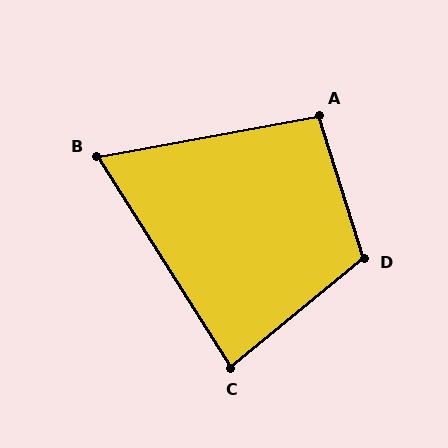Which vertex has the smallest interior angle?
B, at approximately 68 degrees.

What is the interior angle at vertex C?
Approximately 83 degrees (acute).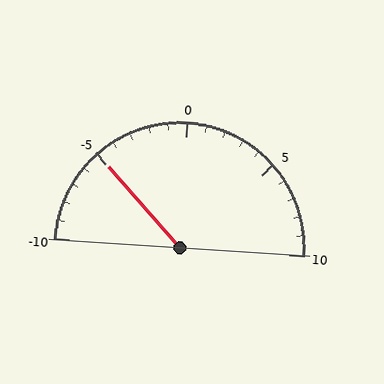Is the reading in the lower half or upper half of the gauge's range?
The reading is in the lower half of the range (-10 to 10).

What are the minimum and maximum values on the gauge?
The gauge ranges from -10 to 10.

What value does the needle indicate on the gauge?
The needle indicates approximately -5.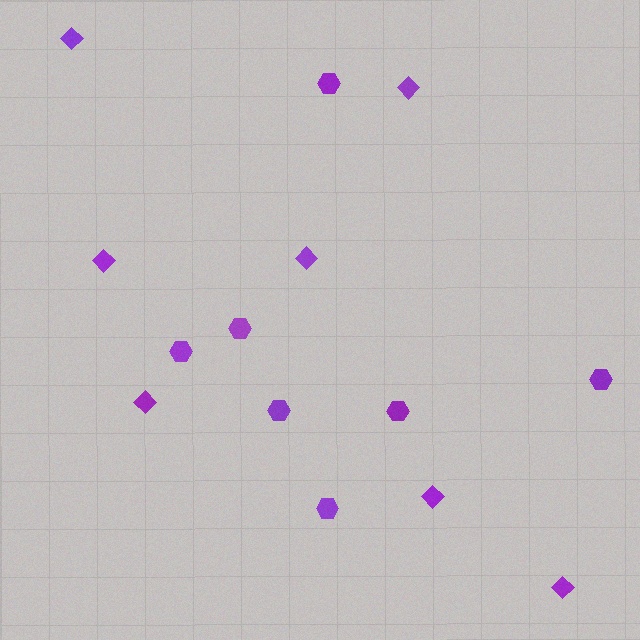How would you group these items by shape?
There are 2 groups: one group of hexagons (7) and one group of diamonds (7).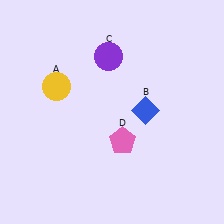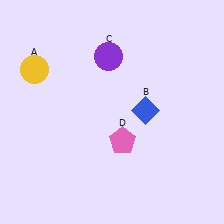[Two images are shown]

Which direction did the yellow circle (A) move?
The yellow circle (A) moved left.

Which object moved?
The yellow circle (A) moved left.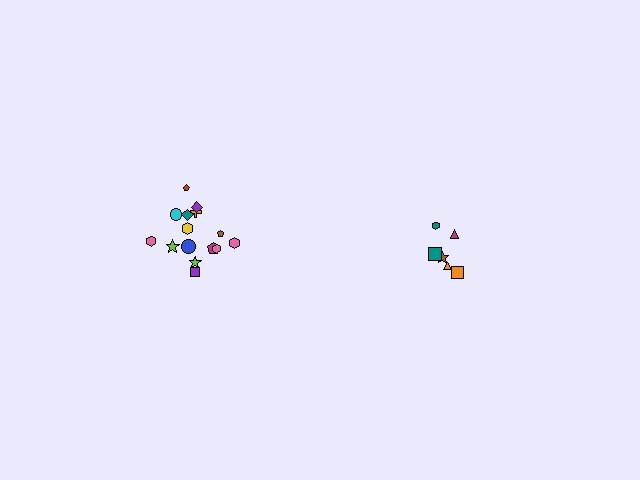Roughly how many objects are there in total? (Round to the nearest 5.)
Roughly 20 objects in total.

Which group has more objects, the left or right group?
The left group.